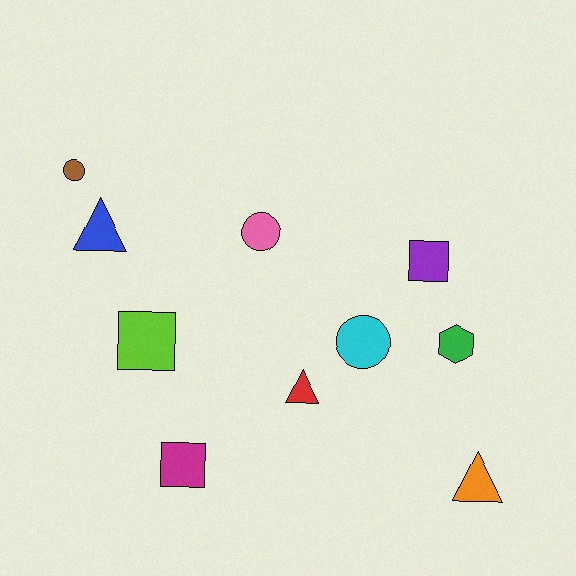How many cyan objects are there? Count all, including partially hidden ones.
There is 1 cyan object.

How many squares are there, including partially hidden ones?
There are 3 squares.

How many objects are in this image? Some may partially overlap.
There are 10 objects.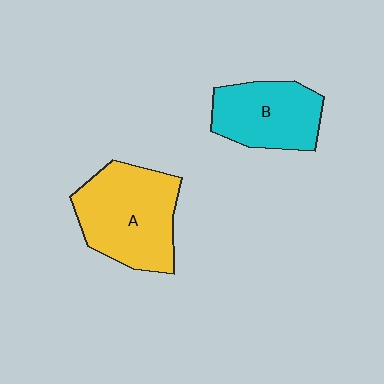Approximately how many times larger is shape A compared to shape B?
Approximately 1.4 times.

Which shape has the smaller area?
Shape B (cyan).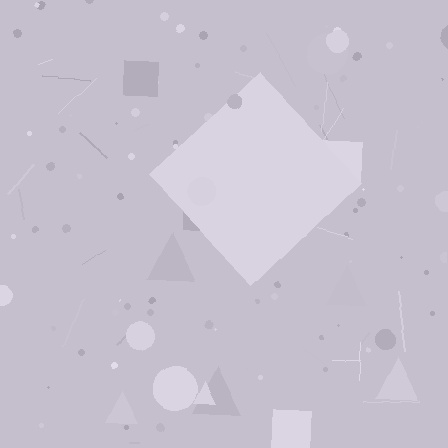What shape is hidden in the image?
A diamond is hidden in the image.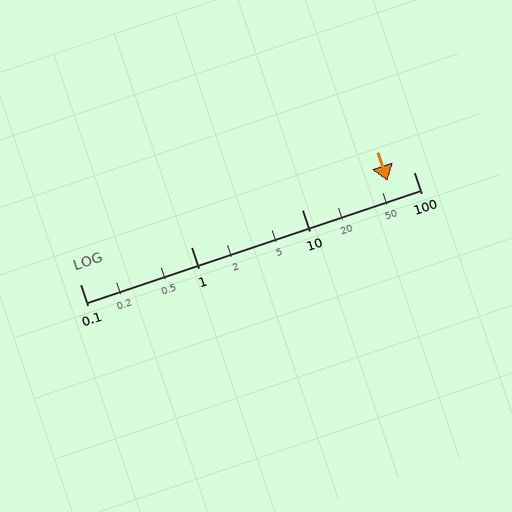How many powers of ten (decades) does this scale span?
The scale spans 3 decades, from 0.1 to 100.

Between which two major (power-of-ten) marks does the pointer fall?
The pointer is between 10 and 100.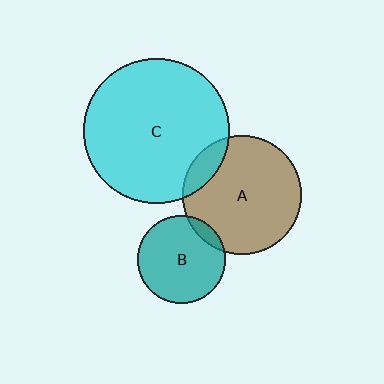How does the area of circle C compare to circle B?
Approximately 2.7 times.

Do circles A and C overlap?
Yes.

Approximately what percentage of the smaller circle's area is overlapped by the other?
Approximately 10%.